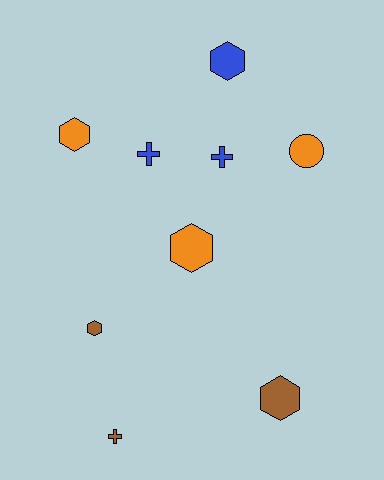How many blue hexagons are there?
There is 1 blue hexagon.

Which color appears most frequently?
Brown, with 3 objects.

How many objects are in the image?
There are 9 objects.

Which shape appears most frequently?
Hexagon, with 5 objects.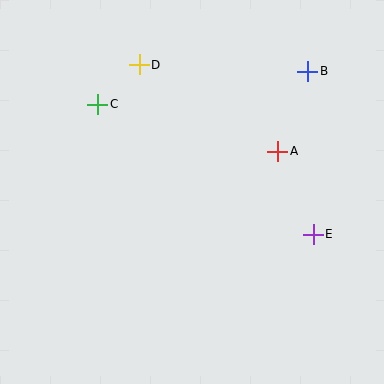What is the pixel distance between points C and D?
The distance between C and D is 57 pixels.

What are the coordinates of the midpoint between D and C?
The midpoint between D and C is at (118, 85).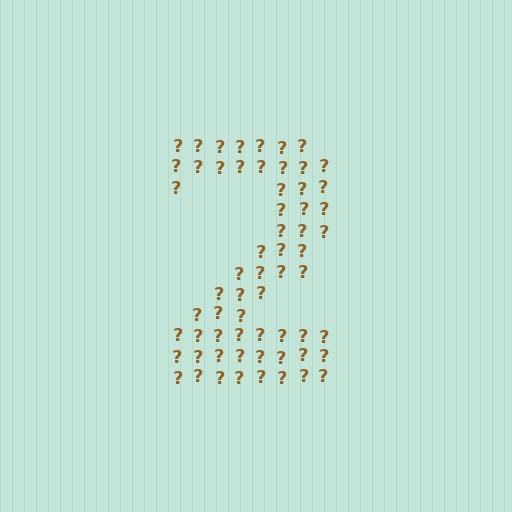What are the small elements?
The small elements are question marks.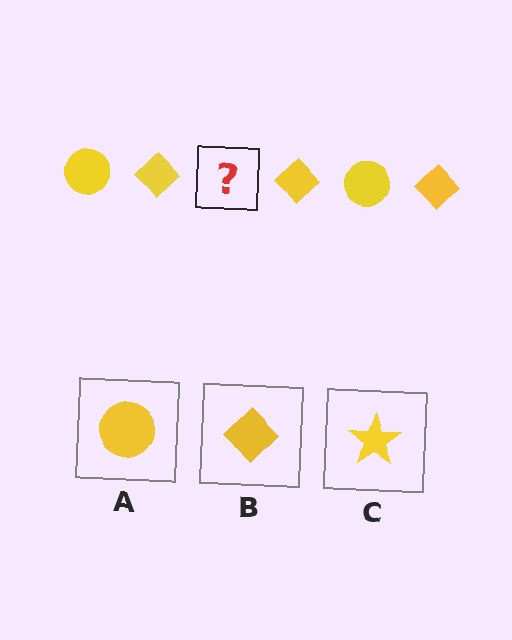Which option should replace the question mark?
Option A.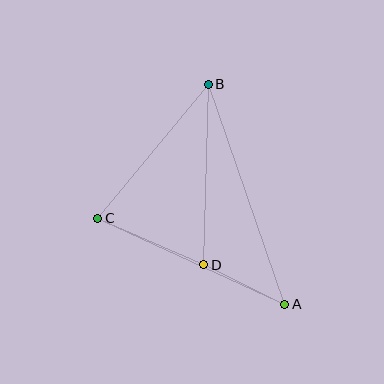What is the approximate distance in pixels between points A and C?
The distance between A and C is approximately 206 pixels.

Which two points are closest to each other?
Points A and D are closest to each other.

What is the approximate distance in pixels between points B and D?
The distance between B and D is approximately 180 pixels.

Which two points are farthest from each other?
Points A and B are farthest from each other.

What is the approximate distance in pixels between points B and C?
The distance between B and C is approximately 173 pixels.